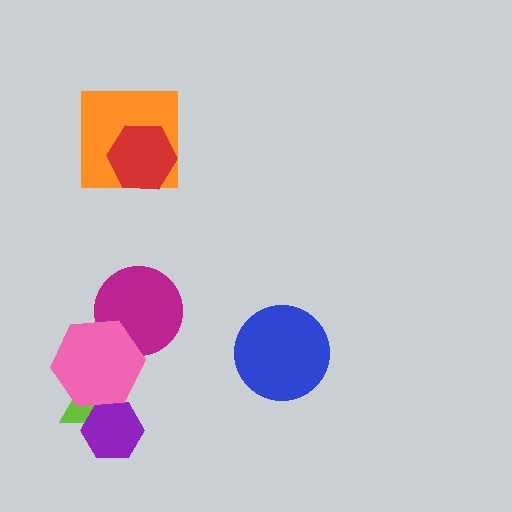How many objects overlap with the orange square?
1 object overlaps with the orange square.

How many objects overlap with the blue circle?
0 objects overlap with the blue circle.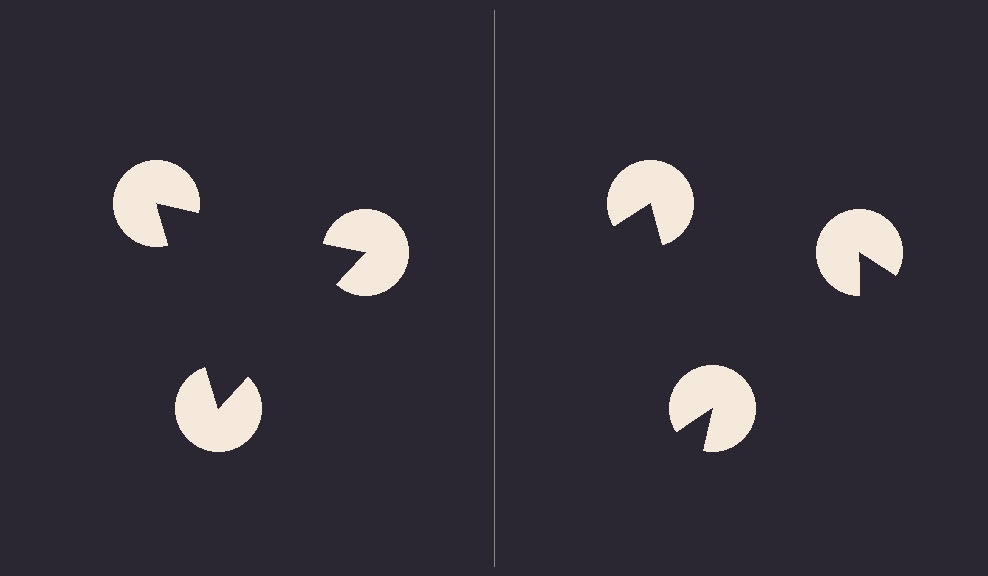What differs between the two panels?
The pac-man discs are positioned identically on both sides; only the wedge orientations differ. On the left they align to a triangle; on the right they are misaligned.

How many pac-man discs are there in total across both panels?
6 — 3 on each side.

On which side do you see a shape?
An illusory triangle appears on the left side. On the right side the wedge cuts are rotated, so no coherent shape forms.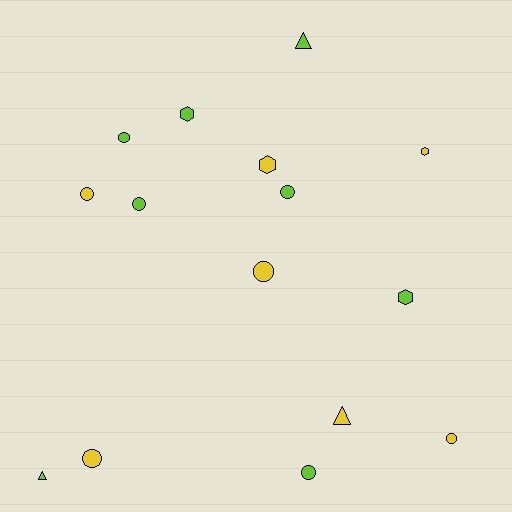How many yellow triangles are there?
There is 1 yellow triangle.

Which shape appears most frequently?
Circle, with 8 objects.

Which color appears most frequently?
Lime, with 8 objects.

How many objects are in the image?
There are 15 objects.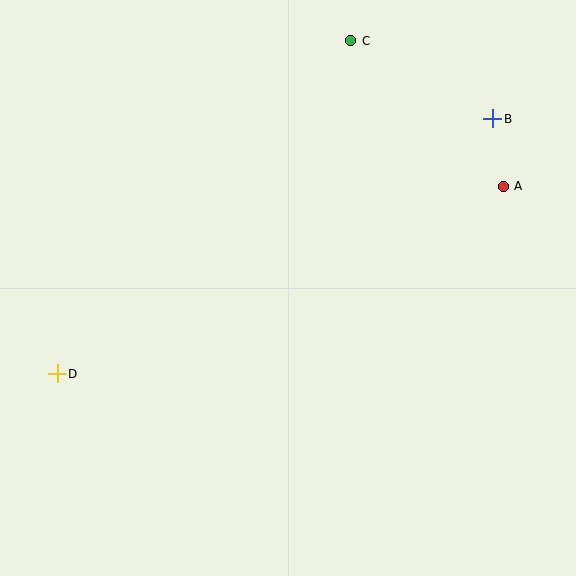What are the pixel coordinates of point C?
Point C is at (351, 41).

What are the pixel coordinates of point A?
Point A is at (503, 186).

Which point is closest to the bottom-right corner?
Point A is closest to the bottom-right corner.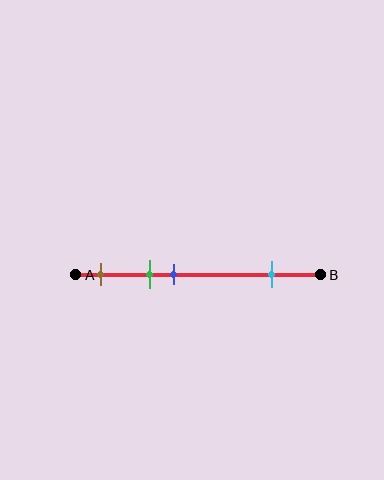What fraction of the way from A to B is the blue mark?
The blue mark is approximately 40% (0.4) of the way from A to B.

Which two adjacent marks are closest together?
The green and blue marks are the closest adjacent pair.